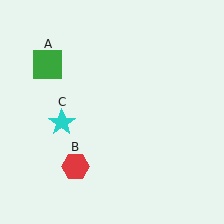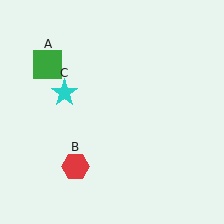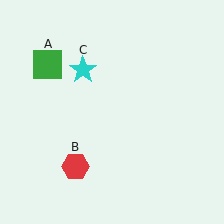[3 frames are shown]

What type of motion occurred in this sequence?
The cyan star (object C) rotated clockwise around the center of the scene.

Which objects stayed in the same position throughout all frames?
Green square (object A) and red hexagon (object B) remained stationary.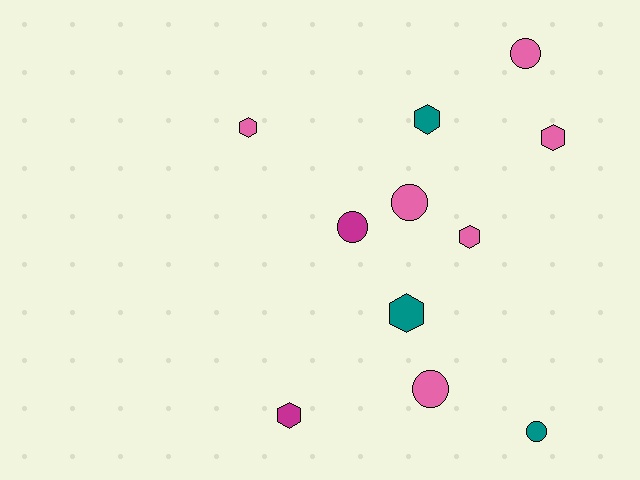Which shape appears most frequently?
Hexagon, with 6 objects.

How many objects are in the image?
There are 11 objects.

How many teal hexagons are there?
There are 2 teal hexagons.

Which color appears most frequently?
Pink, with 6 objects.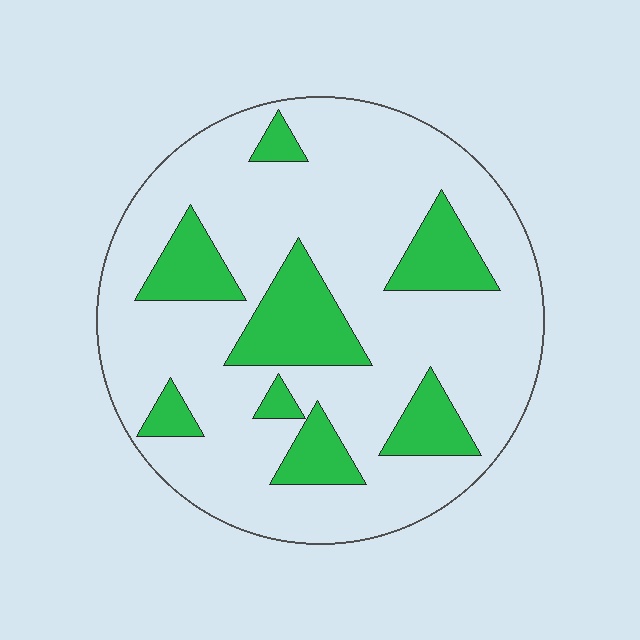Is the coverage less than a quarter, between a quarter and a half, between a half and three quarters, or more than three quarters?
Less than a quarter.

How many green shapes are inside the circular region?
8.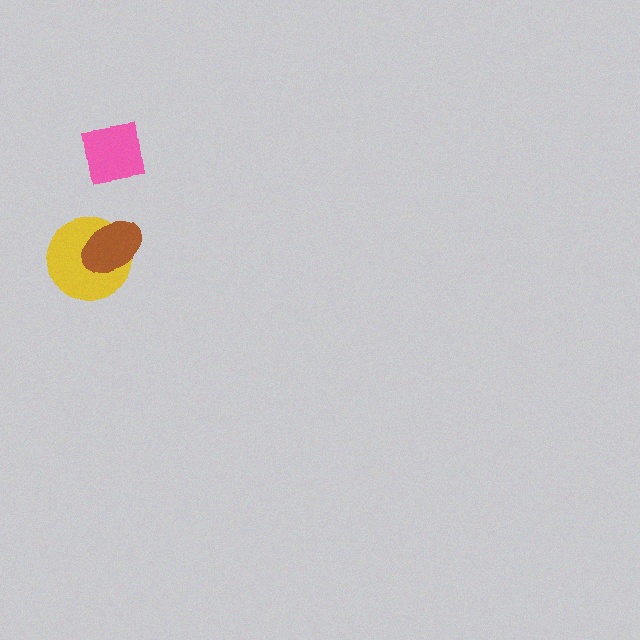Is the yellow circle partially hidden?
Yes, it is partially covered by another shape.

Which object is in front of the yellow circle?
The brown ellipse is in front of the yellow circle.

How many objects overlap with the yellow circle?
1 object overlaps with the yellow circle.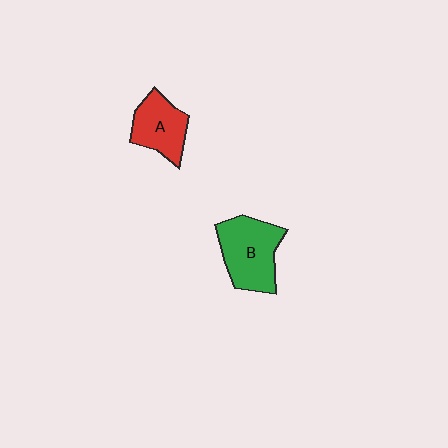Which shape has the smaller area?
Shape A (red).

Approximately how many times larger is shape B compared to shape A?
Approximately 1.4 times.